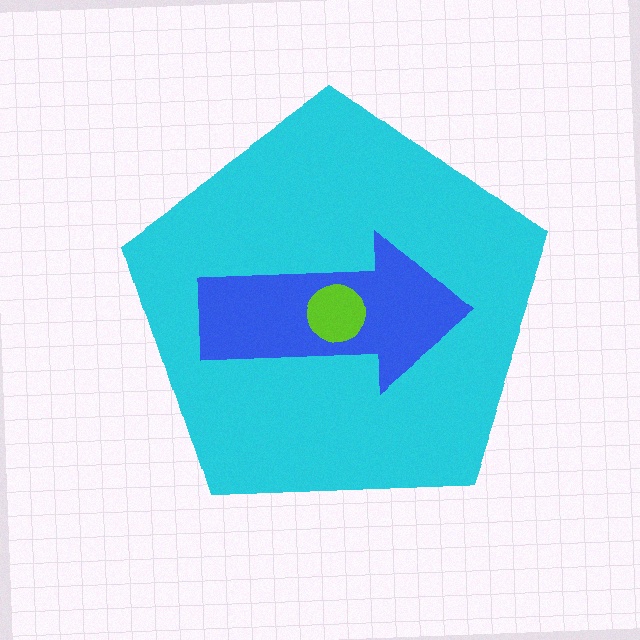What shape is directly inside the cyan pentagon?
The blue arrow.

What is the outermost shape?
The cyan pentagon.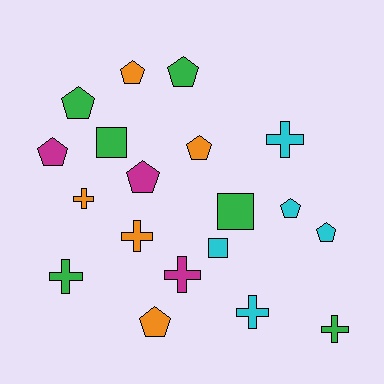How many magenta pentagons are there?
There are 2 magenta pentagons.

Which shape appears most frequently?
Pentagon, with 9 objects.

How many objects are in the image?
There are 19 objects.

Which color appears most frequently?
Green, with 6 objects.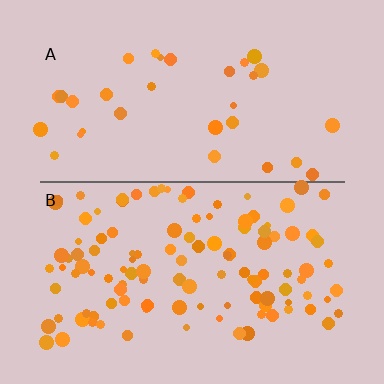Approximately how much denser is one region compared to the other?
Approximately 3.4× — region B over region A.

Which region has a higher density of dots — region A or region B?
B (the bottom).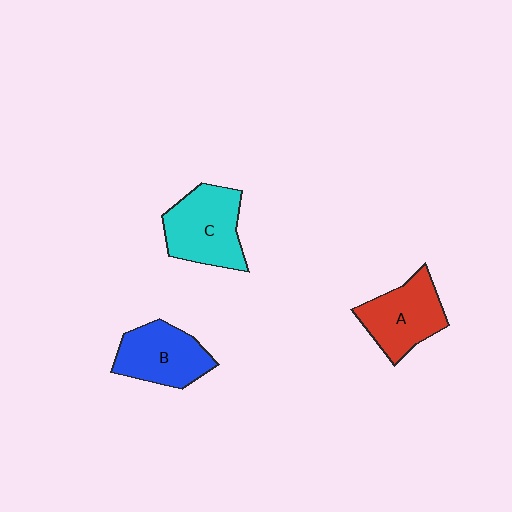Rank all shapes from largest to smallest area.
From largest to smallest: C (cyan), A (red), B (blue).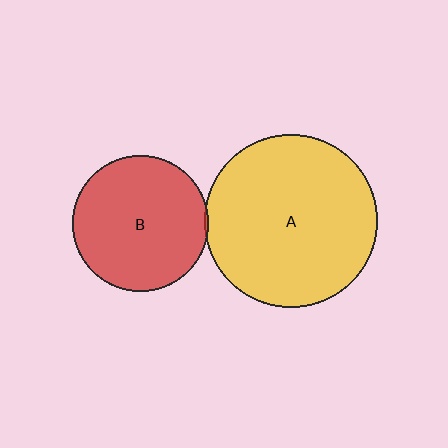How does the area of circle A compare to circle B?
Approximately 1.6 times.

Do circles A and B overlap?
Yes.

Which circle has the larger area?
Circle A (yellow).